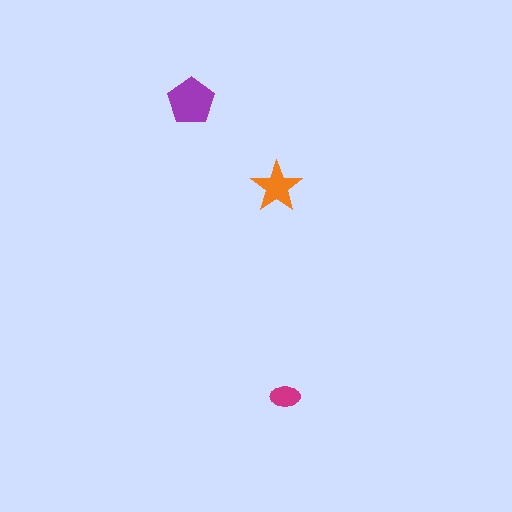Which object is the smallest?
The magenta ellipse.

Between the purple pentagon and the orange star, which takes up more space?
The purple pentagon.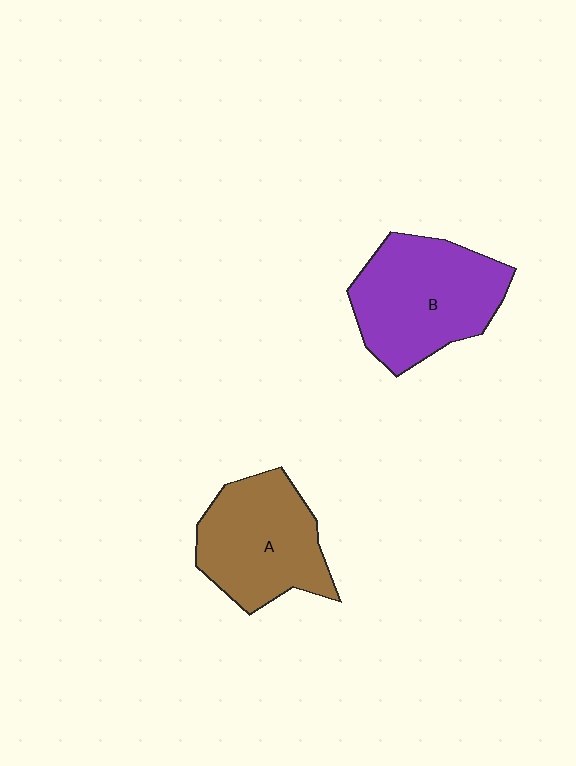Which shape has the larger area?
Shape B (purple).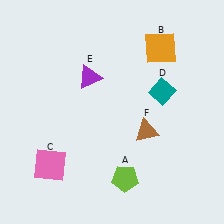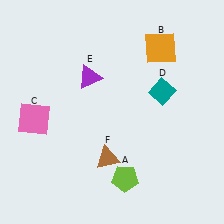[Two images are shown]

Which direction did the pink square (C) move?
The pink square (C) moved up.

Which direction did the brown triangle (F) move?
The brown triangle (F) moved left.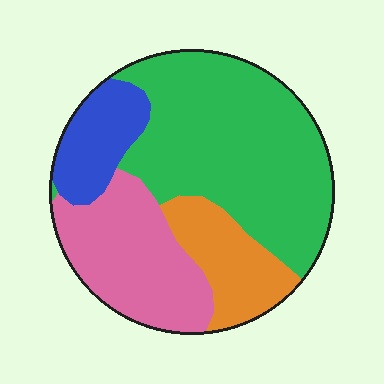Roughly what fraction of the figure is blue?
Blue covers around 10% of the figure.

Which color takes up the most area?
Green, at roughly 50%.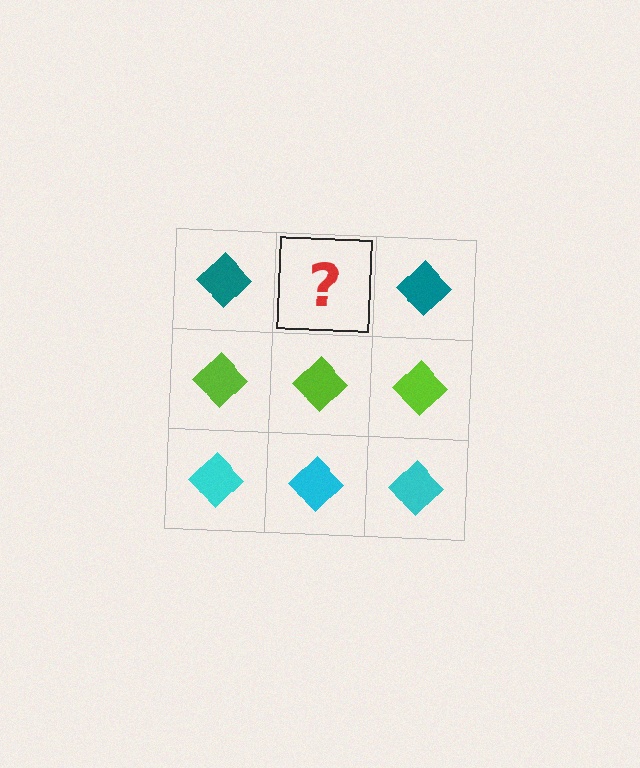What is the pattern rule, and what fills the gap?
The rule is that each row has a consistent color. The gap should be filled with a teal diamond.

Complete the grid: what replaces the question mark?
The question mark should be replaced with a teal diamond.